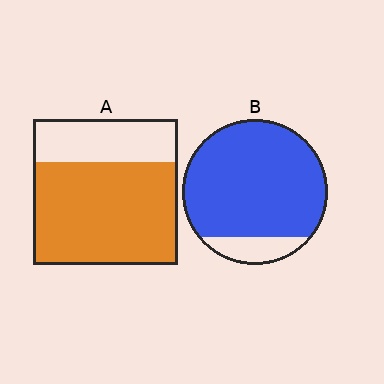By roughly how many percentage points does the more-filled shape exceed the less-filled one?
By roughly 15 percentage points (B over A).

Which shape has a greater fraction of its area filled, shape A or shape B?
Shape B.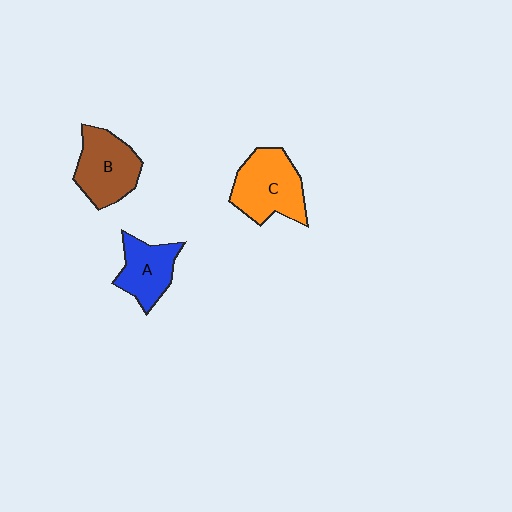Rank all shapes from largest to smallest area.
From largest to smallest: C (orange), B (brown), A (blue).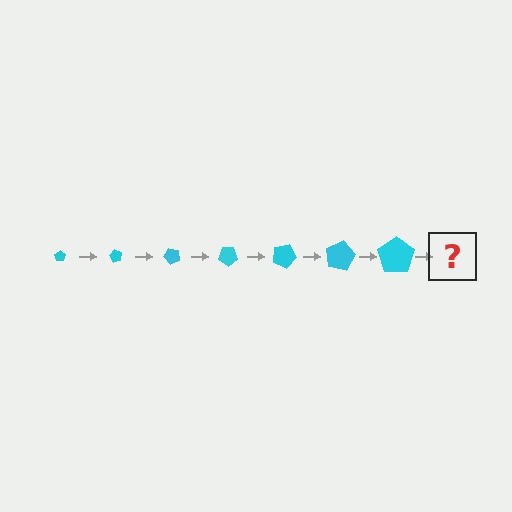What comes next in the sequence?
The next element should be a pentagon, larger than the previous one and rotated 420 degrees from the start.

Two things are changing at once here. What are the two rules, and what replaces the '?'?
The two rules are that the pentagon grows larger each step and it rotates 60 degrees each step. The '?' should be a pentagon, larger than the previous one and rotated 420 degrees from the start.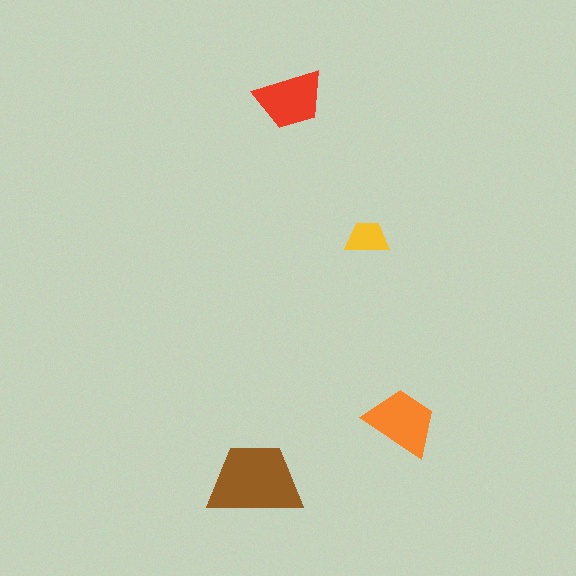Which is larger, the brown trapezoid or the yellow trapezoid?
The brown one.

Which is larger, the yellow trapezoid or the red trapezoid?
The red one.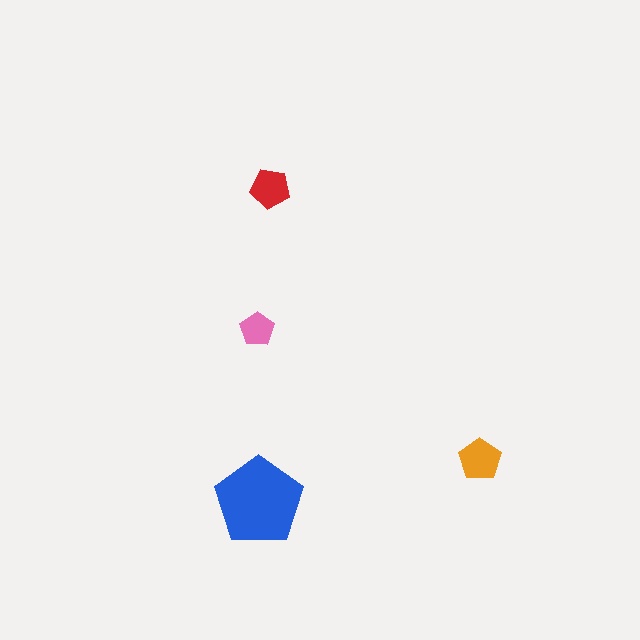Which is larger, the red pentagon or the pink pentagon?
The red one.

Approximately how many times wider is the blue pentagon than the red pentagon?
About 2 times wider.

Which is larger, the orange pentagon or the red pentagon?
The orange one.